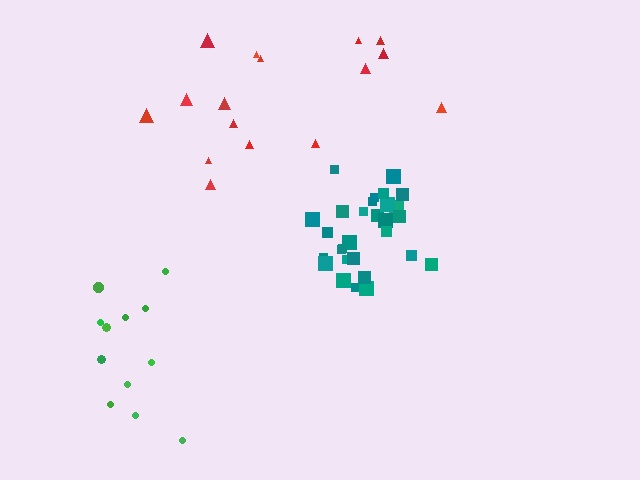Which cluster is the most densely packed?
Teal.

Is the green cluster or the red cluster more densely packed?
Green.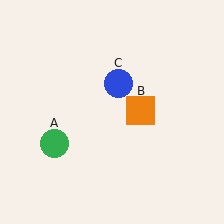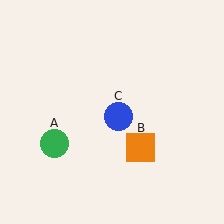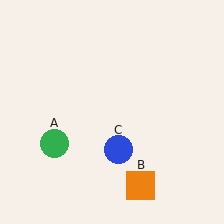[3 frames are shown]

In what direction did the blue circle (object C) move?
The blue circle (object C) moved down.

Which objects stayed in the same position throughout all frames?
Green circle (object A) remained stationary.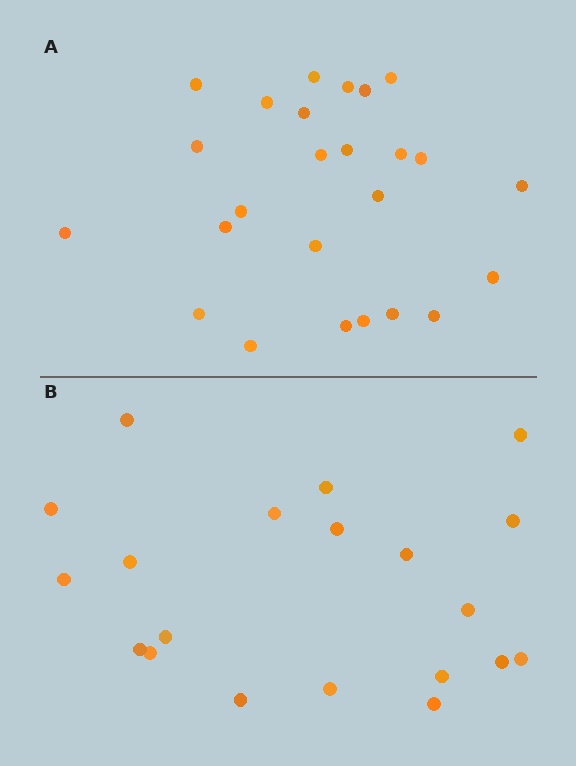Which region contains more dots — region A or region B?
Region A (the top region) has more dots.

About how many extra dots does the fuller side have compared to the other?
Region A has about 5 more dots than region B.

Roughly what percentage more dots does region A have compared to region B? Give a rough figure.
About 25% more.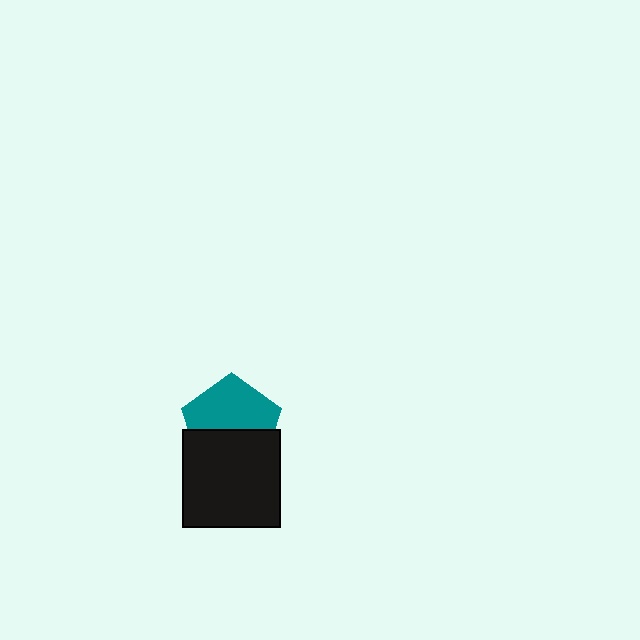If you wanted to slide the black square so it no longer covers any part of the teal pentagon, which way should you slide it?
Slide it down — that is the most direct way to separate the two shapes.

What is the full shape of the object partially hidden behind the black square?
The partially hidden object is a teal pentagon.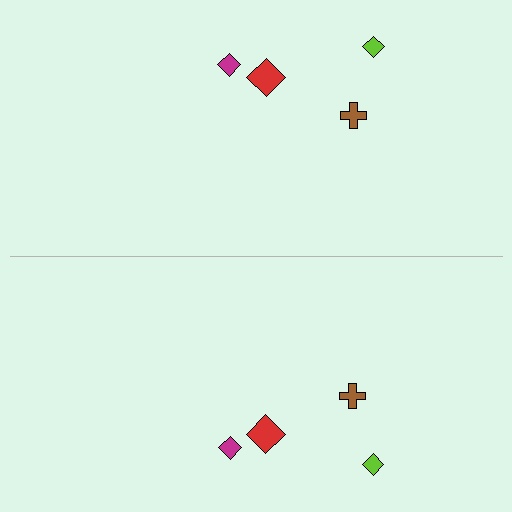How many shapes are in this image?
There are 8 shapes in this image.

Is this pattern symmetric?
Yes, this pattern has bilateral (reflection) symmetry.